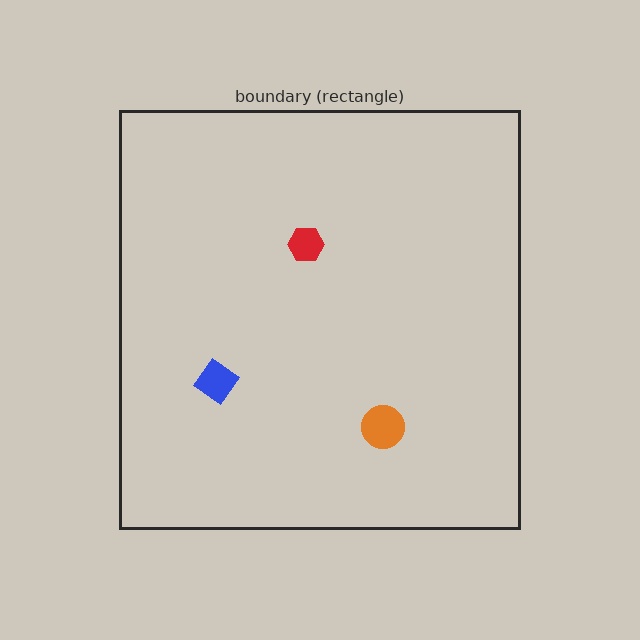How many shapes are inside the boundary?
3 inside, 0 outside.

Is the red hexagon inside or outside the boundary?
Inside.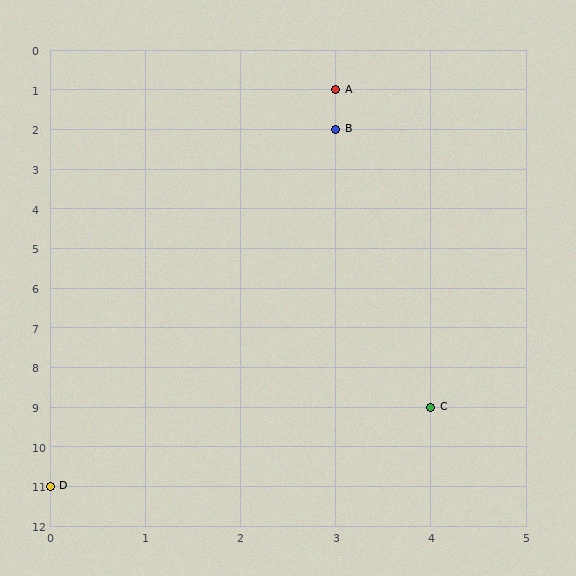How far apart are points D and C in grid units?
Points D and C are 4 columns and 2 rows apart (about 4.5 grid units diagonally).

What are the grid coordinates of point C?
Point C is at grid coordinates (4, 9).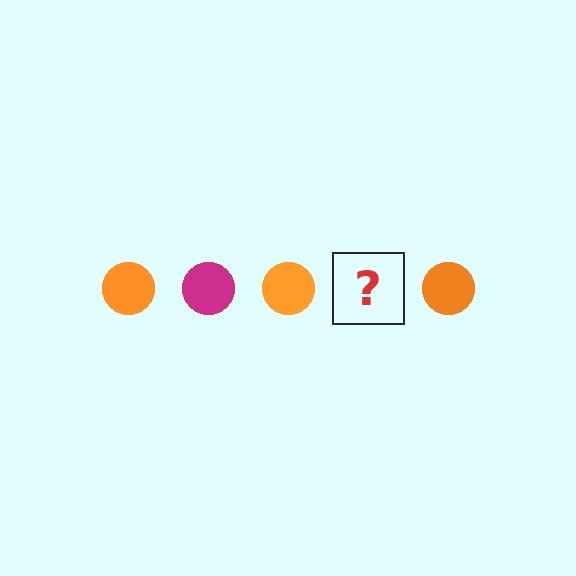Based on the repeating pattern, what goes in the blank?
The blank should be a magenta circle.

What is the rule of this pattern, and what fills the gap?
The rule is that the pattern cycles through orange, magenta circles. The gap should be filled with a magenta circle.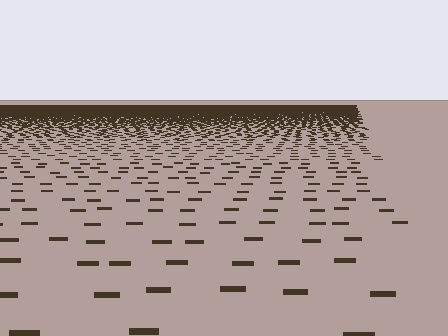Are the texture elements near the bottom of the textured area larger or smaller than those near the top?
Larger. Near the bottom, elements are closer to the viewer and appear at a bigger on-screen size.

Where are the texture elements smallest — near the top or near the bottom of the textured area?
Near the top.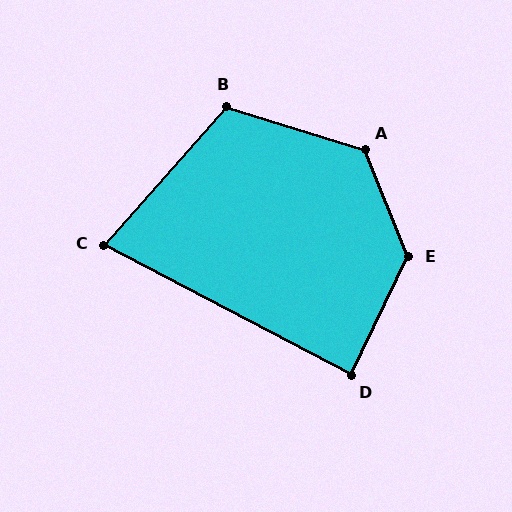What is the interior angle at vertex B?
Approximately 114 degrees (obtuse).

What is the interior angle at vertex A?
Approximately 129 degrees (obtuse).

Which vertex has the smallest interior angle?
C, at approximately 76 degrees.